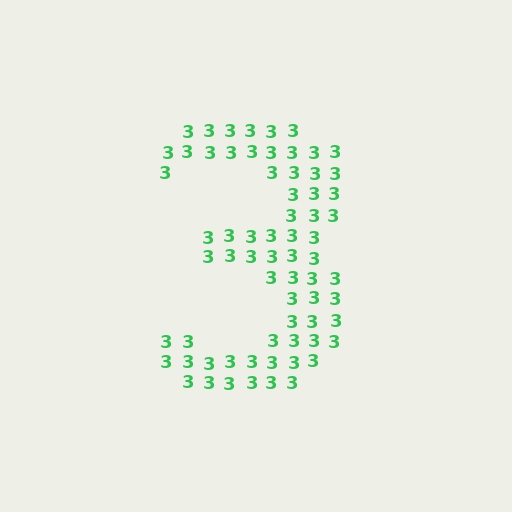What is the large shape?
The large shape is the digit 3.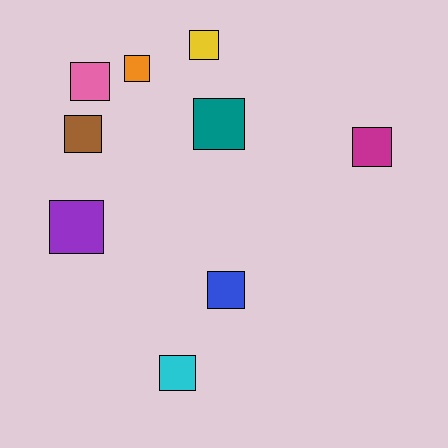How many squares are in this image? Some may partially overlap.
There are 9 squares.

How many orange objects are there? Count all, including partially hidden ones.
There is 1 orange object.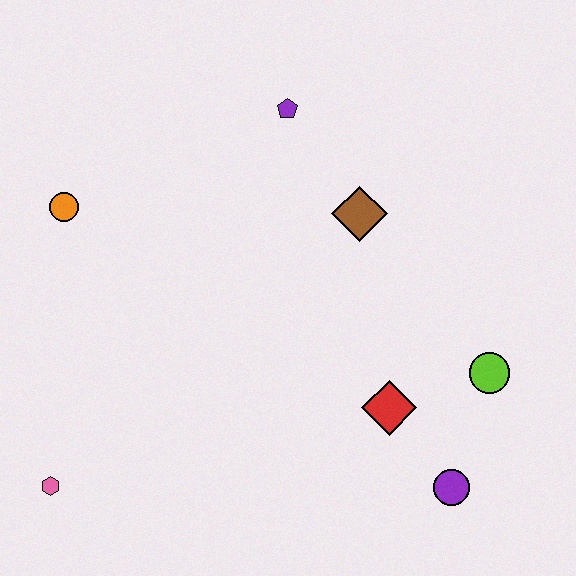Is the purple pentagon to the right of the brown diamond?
No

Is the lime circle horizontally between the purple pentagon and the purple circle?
No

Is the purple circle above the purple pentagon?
No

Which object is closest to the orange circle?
The purple pentagon is closest to the orange circle.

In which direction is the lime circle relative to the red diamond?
The lime circle is to the right of the red diamond.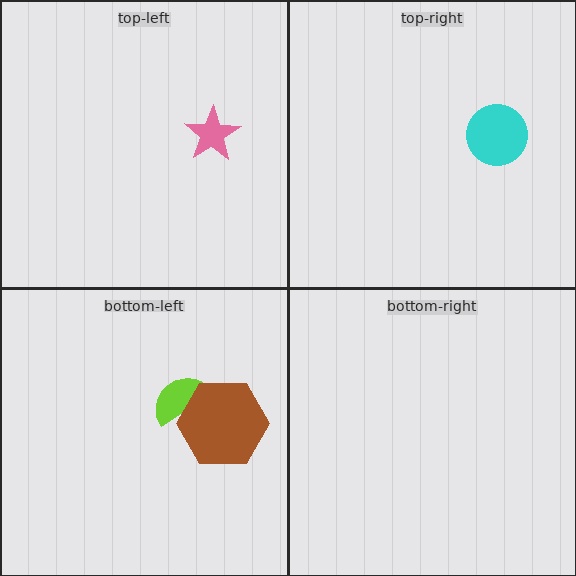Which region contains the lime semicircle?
The bottom-left region.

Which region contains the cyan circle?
The top-right region.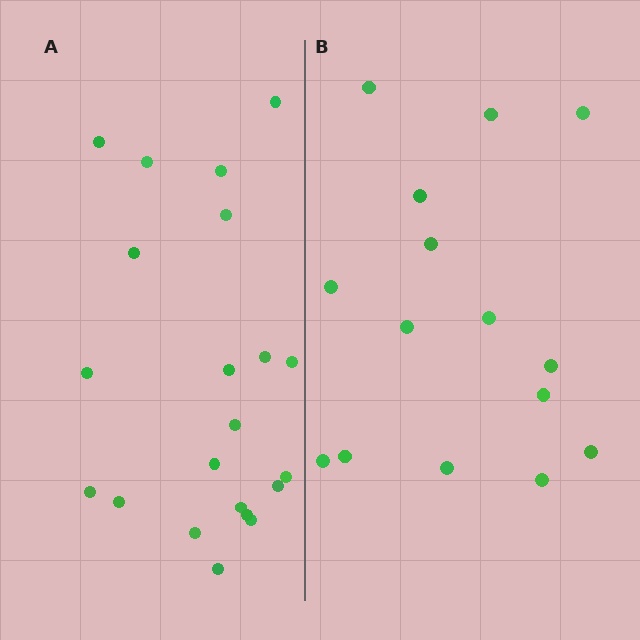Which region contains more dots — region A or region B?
Region A (the left region) has more dots.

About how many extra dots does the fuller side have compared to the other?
Region A has about 6 more dots than region B.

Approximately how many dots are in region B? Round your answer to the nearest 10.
About 20 dots. (The exact count is 15, which rounds to 20.)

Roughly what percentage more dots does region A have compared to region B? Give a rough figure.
About 40% more.